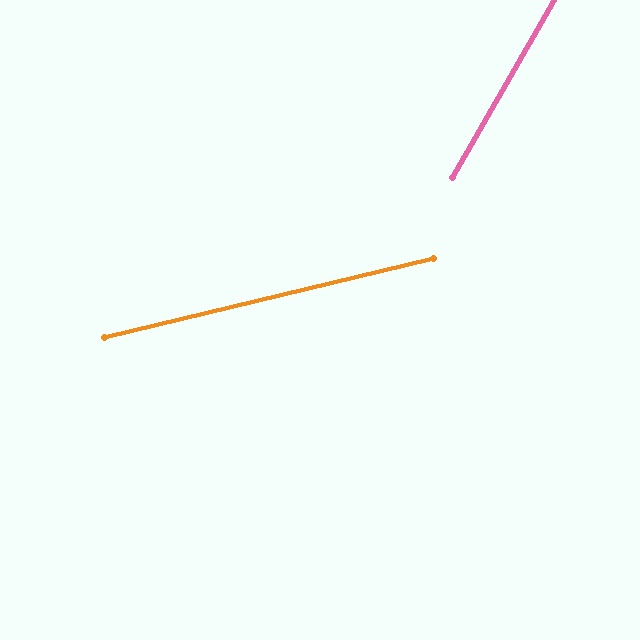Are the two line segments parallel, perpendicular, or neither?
Neither parallel nor perpendicular — they differ by about 47°.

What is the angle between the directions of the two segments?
Approximately 47 degrees.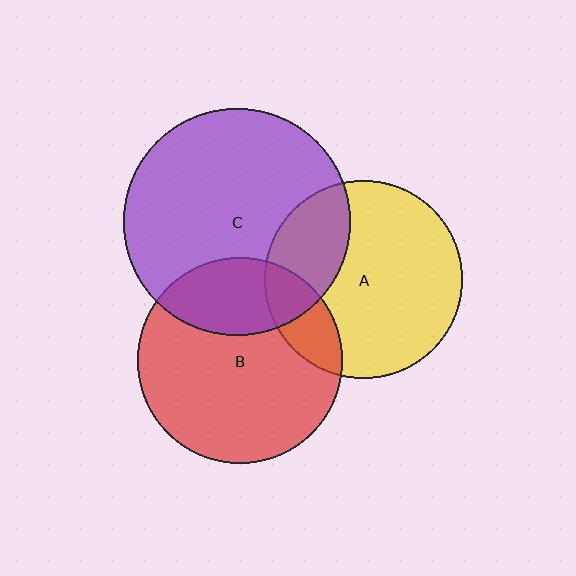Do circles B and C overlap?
Yes.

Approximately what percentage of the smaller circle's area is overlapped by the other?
Approximately 25%.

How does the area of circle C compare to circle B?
Approximately 1.2 times.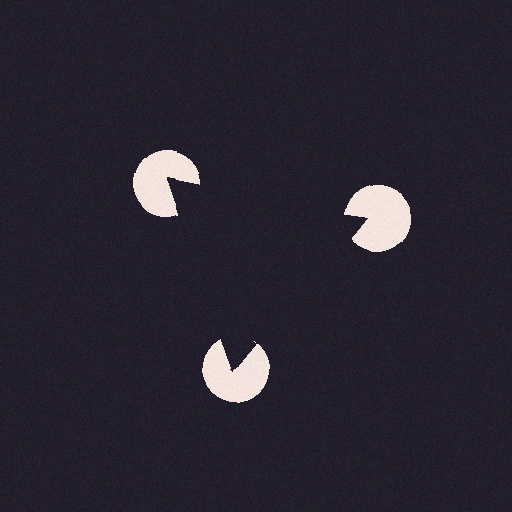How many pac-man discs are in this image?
There are 3 — one at each vertex of the illusory triangle.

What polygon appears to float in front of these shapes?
An illusory triangle — its edges are inferred from the aligned wedge cuts in the pac-man discs, not physically drawn.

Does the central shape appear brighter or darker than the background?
It typically appears slightly darker than the background, even though no actual brightness change is drawn.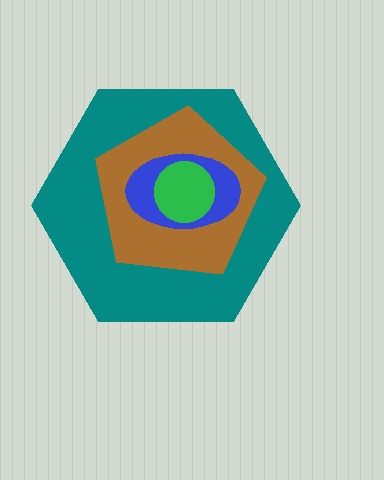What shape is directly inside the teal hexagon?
The brown pentagon.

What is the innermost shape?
The green circle.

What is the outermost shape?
The teal hexagon.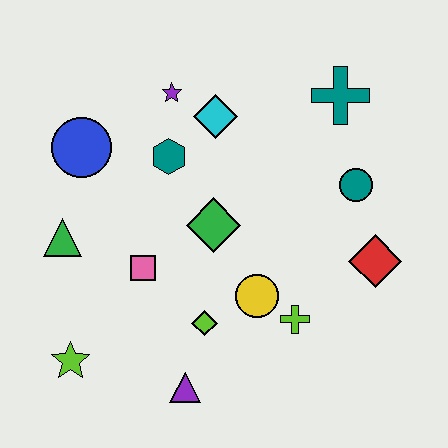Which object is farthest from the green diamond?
The lime star is farthest from the green diamond.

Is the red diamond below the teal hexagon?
Yes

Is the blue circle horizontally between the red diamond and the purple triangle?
No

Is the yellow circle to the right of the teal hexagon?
Yes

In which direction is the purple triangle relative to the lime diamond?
The purple triangle is below the lime diamond.